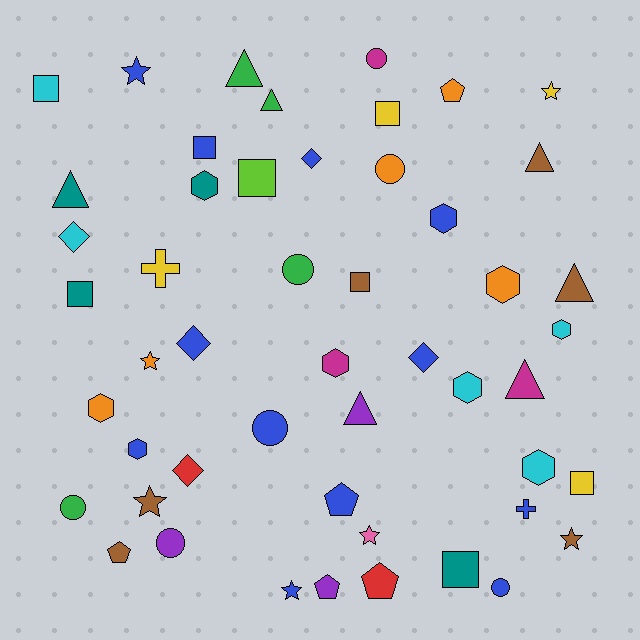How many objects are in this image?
There are 50 objects.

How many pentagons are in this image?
There are 5 pentagons.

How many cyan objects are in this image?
There are 5 cyan objects.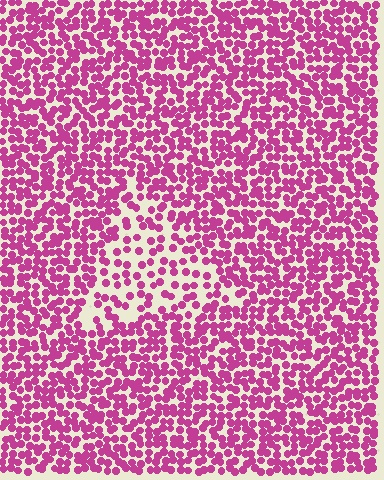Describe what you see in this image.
The image contains small magenta elements arranged at two different densities. A triangle-shaped region is visible where the elements are less densely packed than the surrounding area.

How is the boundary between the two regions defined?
The boundary is defined by a change in element density (approximately 1.9x ratio). All elements are the same color, size, and shape.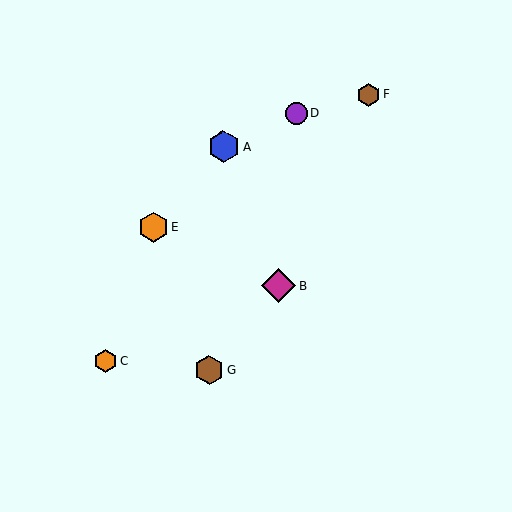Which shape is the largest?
The magenta diamond (labeled B) is the largest.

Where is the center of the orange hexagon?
The center of the orange hexagon is at (106, 360).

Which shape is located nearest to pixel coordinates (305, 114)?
The purple circle (labeled D) at (297, 113) is nearest to that location.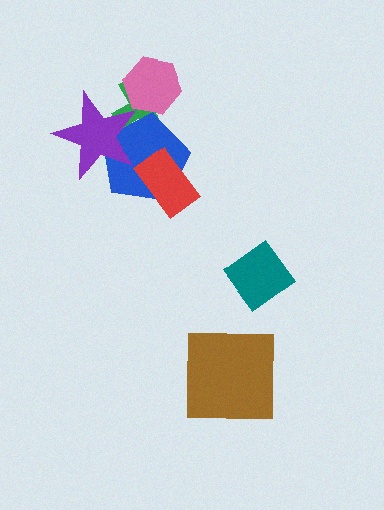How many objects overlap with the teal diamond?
0 objects overlap with the teal diamond.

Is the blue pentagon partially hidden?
Yes, it is partially covered by another shape.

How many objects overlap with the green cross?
3 objects overlap with the green cross.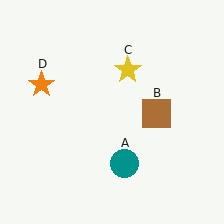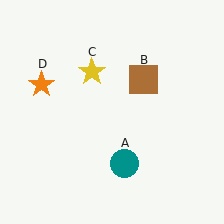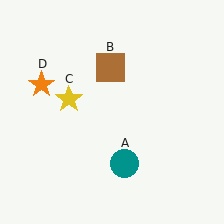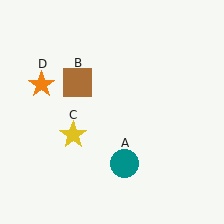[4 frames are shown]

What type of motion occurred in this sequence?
The brown square (object B), yellow star (object C) rotated counterclockwise around the center of the scene.